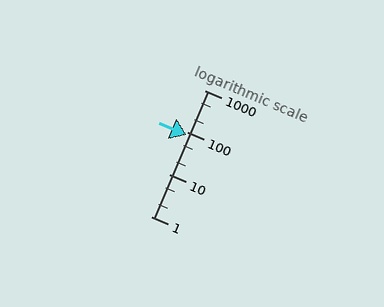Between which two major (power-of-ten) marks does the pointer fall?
The pointer is between 10 and 100.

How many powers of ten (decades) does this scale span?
The scale spans 3 decades, from 1 to 1000.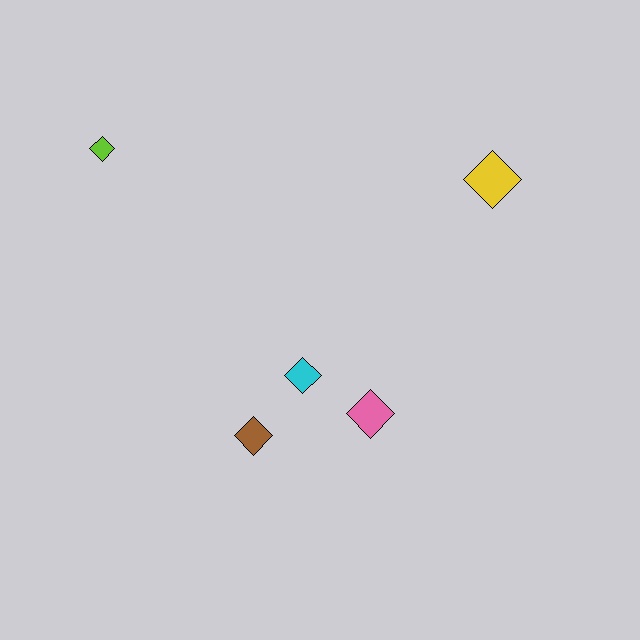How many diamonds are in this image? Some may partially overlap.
There are 5 diamonds.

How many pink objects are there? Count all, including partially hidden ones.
There is 1 pink object.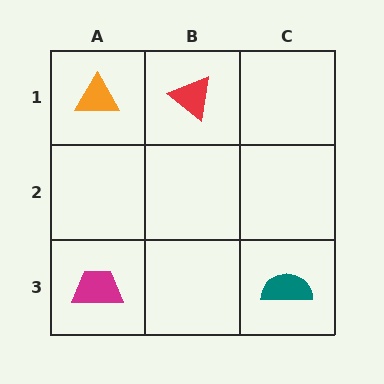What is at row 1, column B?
A red triangle.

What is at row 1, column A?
An orange triangle.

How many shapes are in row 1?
2 shapes.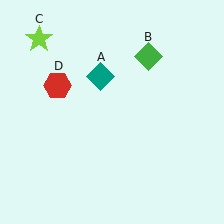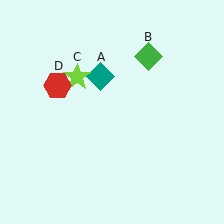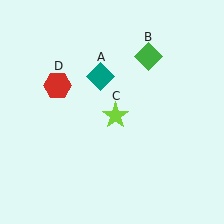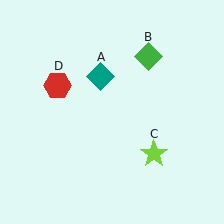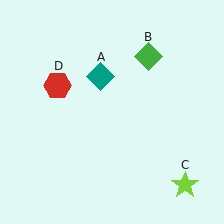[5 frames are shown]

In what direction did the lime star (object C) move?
The lime star (object C) moved down and to the right.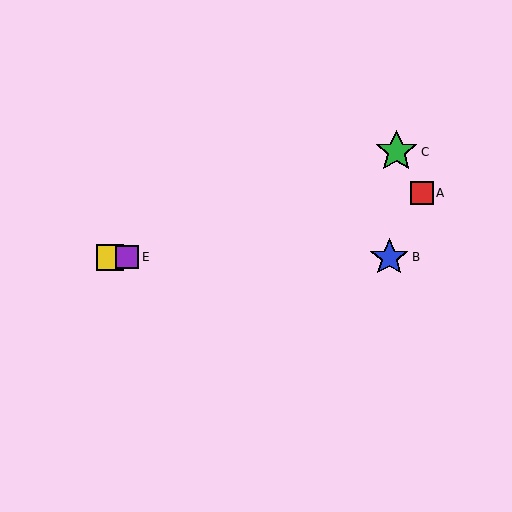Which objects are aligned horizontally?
Objects B, D, E are aligned horizontally.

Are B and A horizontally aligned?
No, B is at y≈257 and A is at y≈193.